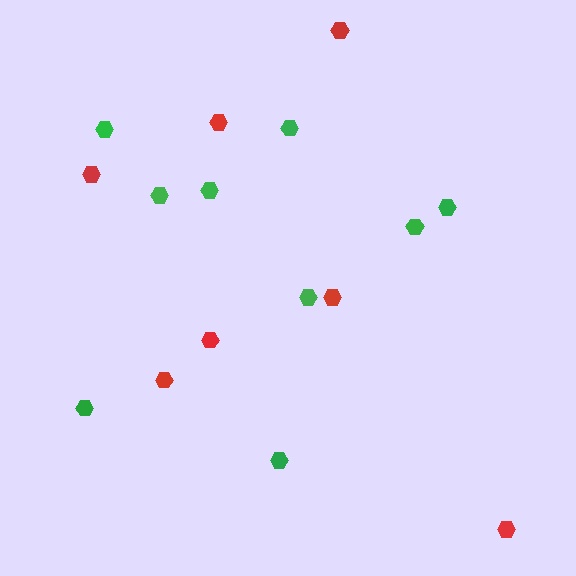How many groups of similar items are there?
There are 2 groups: one group of red hexagons (7) and one group of green hexagons (9).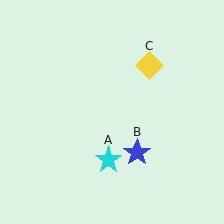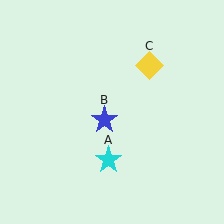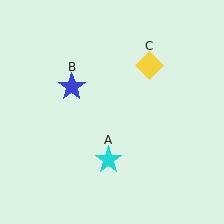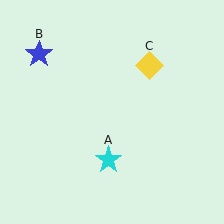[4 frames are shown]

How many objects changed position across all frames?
1 object changed position: blue star (object B).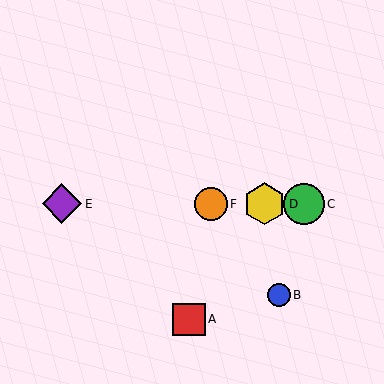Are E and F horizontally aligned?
Yes, both are at y≈204.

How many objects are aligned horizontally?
4 objects (C, D, E, F) are aligned horizontally.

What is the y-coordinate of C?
Object C is at y≈204.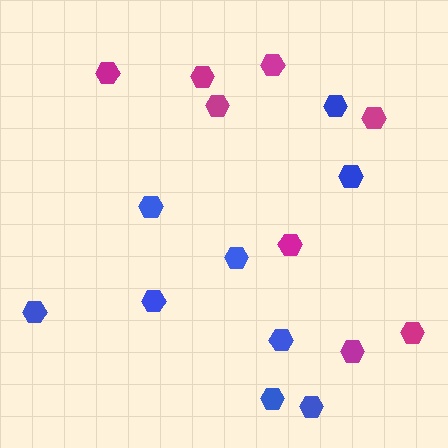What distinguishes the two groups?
There are 2 groups: one group of magenta hexagons (8) and one group of blue hexagons (9).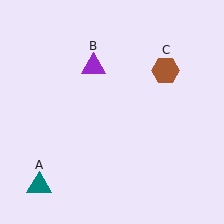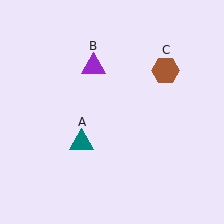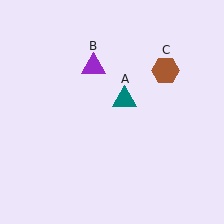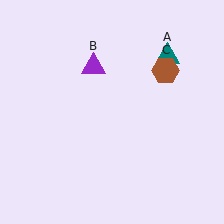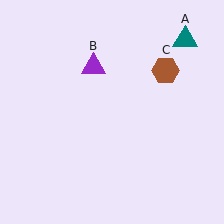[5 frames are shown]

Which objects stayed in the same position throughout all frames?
Purple triangle (object B) and brown hexagon (object C) remained stationary.